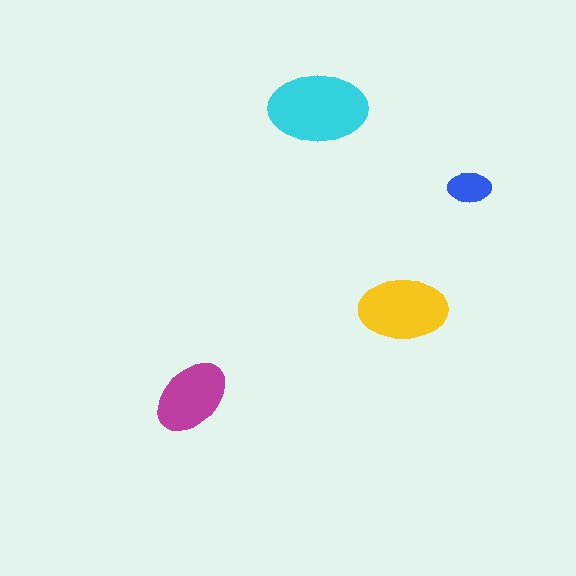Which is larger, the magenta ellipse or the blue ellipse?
The magenta one.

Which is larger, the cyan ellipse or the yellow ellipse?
The cyan one.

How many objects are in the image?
There are 4 objects in the image.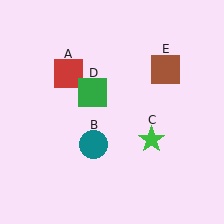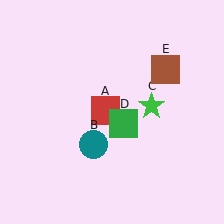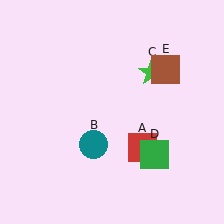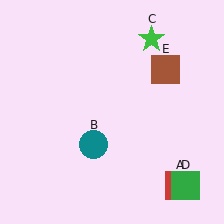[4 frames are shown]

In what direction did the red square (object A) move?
The red square (object A) moved down and to the right.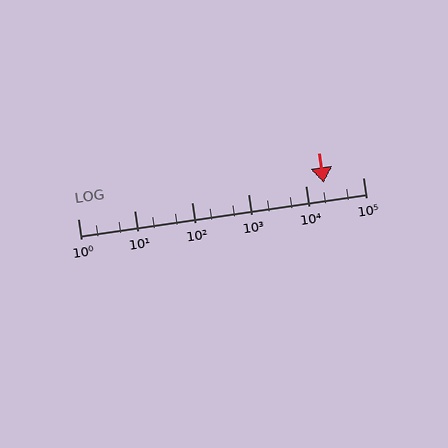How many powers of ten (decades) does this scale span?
The scale spans 5 decades, from 1 to 100000.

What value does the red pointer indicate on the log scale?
The pointer indicates approximately 21000.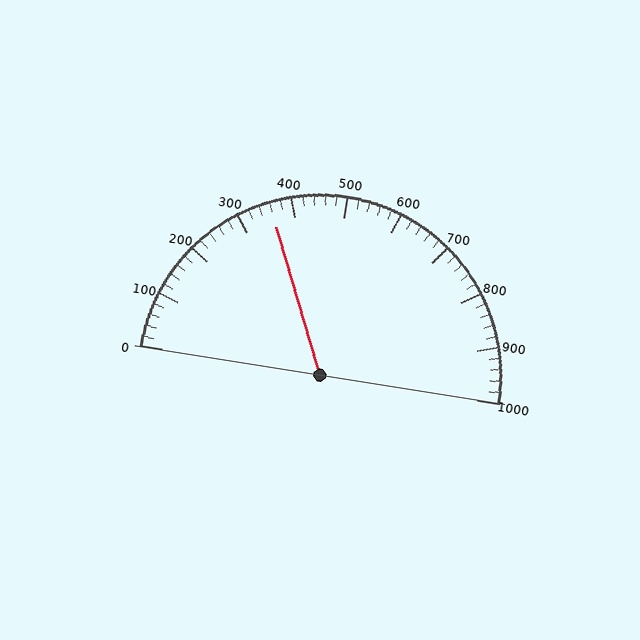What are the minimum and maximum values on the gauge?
The gauge ranges from 0 to 1000.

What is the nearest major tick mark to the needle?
The nearest major tick mark is 400.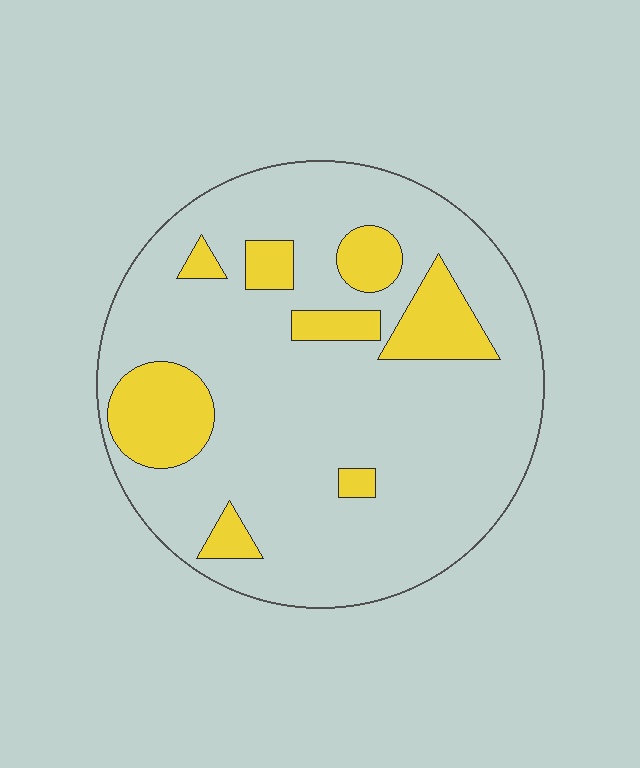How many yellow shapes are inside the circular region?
8.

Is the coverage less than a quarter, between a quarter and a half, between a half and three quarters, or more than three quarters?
Less than a quarter.